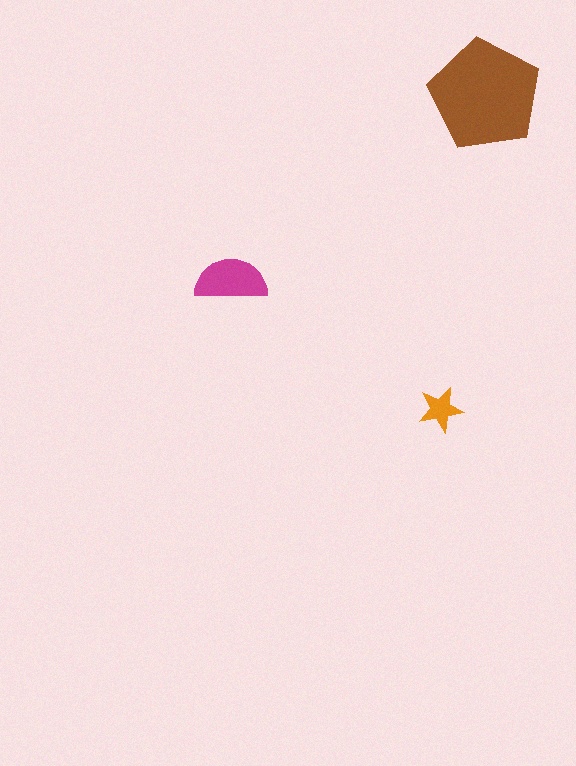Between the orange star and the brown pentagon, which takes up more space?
The brown pentagon.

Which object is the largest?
The brown pentagon.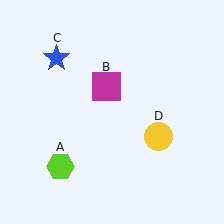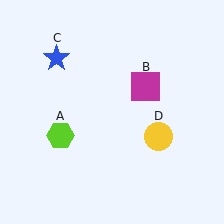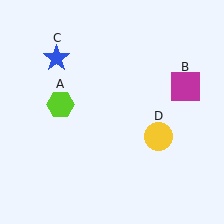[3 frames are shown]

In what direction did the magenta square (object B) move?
The magenta square (object B) moved right.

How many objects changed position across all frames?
2 objects changed position: lime hexagon (object A), magenta square (object B).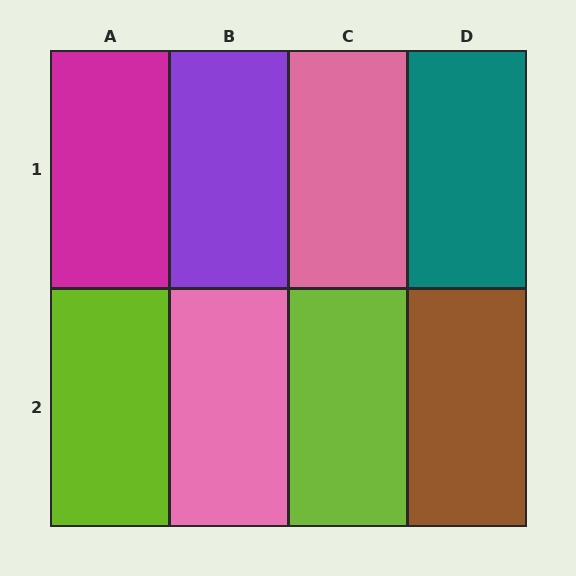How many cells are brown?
1 cell is brown.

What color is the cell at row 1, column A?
Magenta.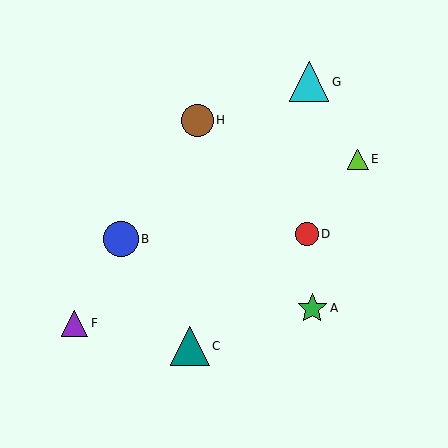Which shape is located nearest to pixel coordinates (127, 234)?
The blue circle (labeled B) at (121, 239) is nearest to that location.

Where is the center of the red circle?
The center of the red circle is at (307, 234).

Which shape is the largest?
The cyan triangle (labeled G) is the largest.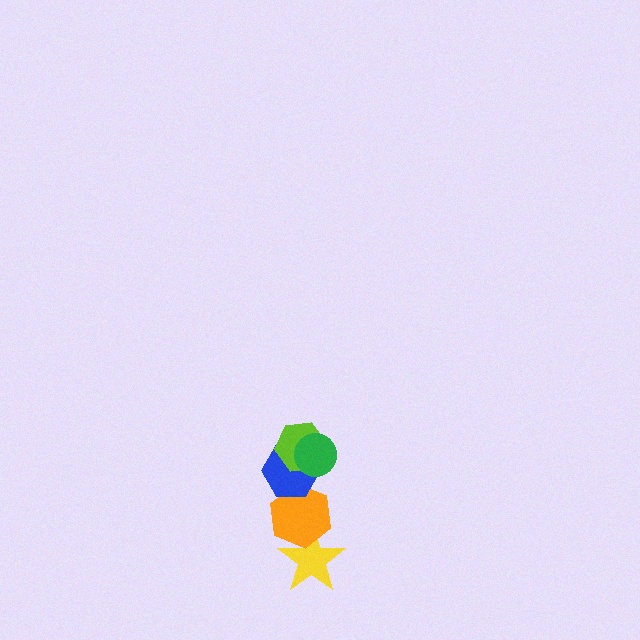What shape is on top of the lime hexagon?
The green circle is on top of the lime hexagon.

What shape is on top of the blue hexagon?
The lime hexagon is on top of the blue hexagon.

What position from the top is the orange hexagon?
The orange hexagon is 4th from the top.